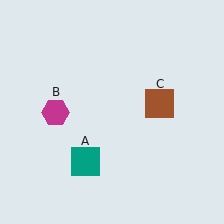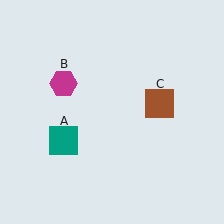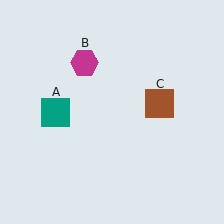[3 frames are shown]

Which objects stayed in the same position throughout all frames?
Brown square (object C) remained stationary.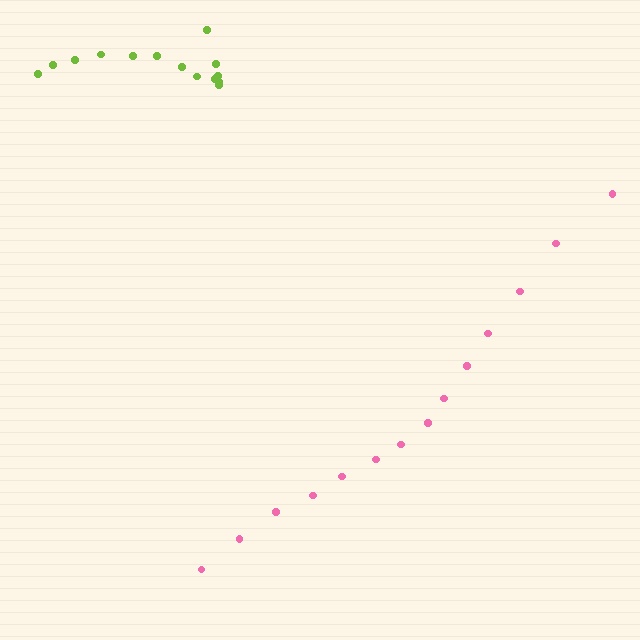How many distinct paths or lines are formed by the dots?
There are 2 distinct paths.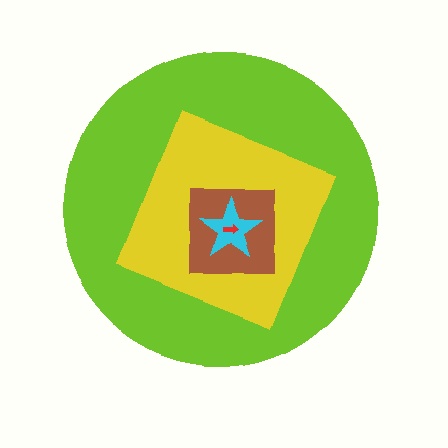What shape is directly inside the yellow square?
The brown square.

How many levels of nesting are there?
5.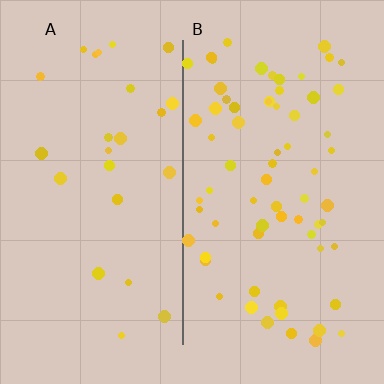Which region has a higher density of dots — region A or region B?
B (the right).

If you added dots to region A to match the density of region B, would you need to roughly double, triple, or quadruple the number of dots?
Approximately triple.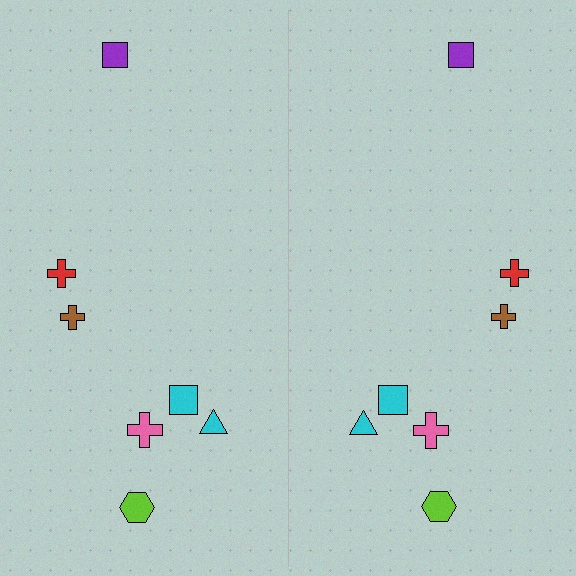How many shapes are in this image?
There are 14 shapes in this image.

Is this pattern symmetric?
Yes, this pattern has bilateral (reflection) symmetry.